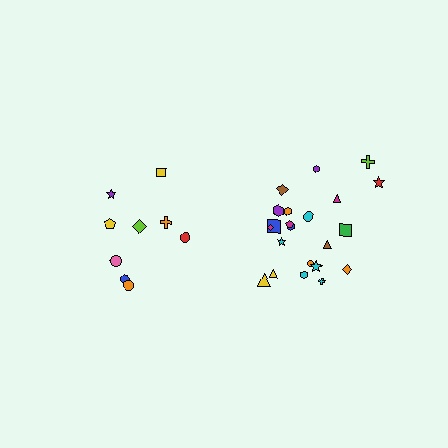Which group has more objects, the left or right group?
The right group.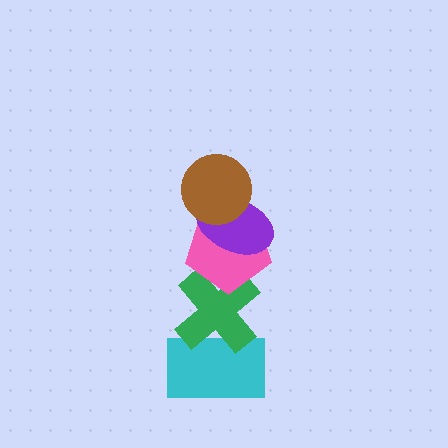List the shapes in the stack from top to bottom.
From top to bottom: the brown circle, the purple ellipse, the pink pentagon, the green cross, the cyan rectangle.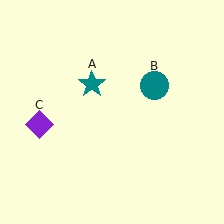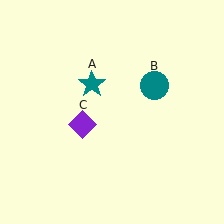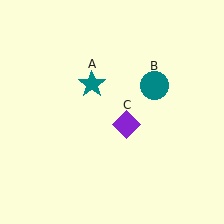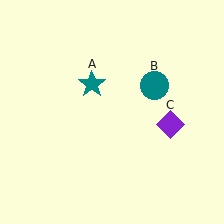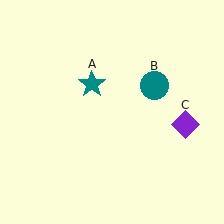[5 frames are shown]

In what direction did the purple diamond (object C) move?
The purple diamond (object C) moved right.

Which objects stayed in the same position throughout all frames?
Teal star (object A) and teal circle (object B) remained stationary.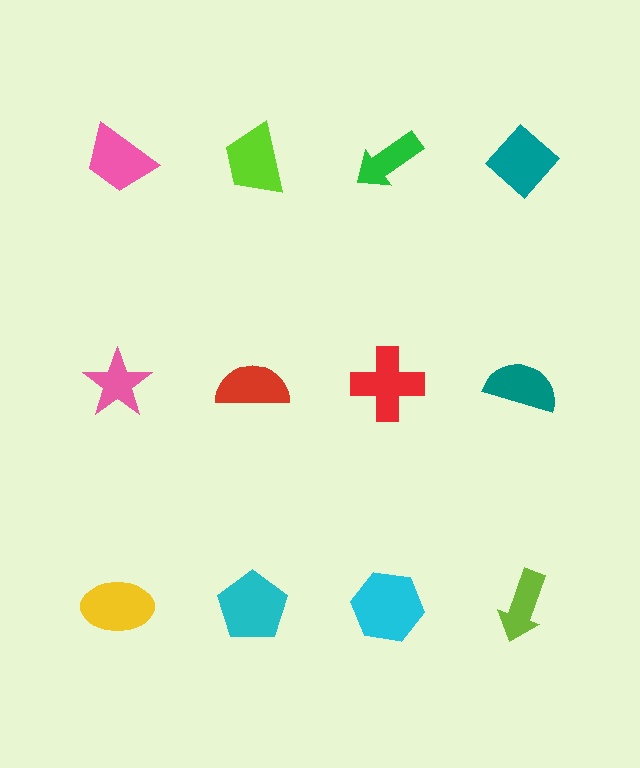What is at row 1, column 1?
A pink trapezoid.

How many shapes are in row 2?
4 shapes.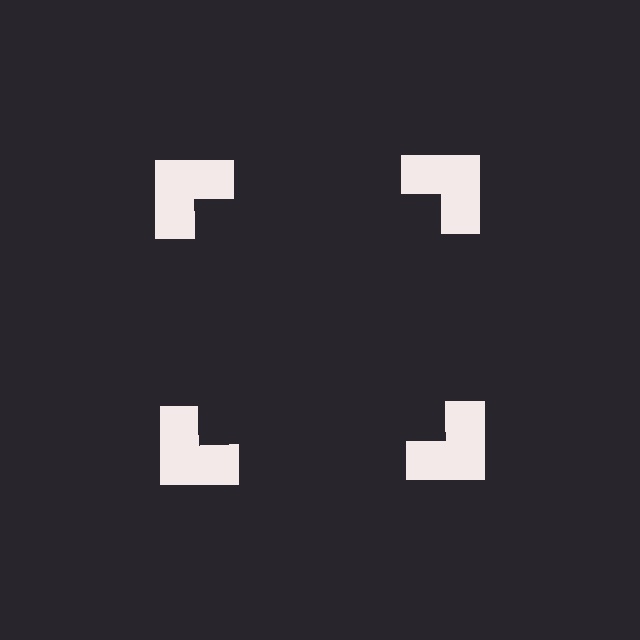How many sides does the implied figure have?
4 sides.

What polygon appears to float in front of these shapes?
An illusory square — its edges are inferred from the aligned wedge cuts in the notched squares, not physically drawn.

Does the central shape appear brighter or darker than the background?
It typically appears slightly darker than the background, even though no actual brightness change is drawn.